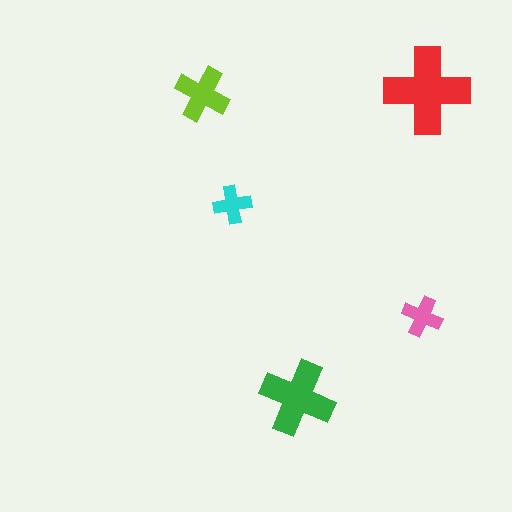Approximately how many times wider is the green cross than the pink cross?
About 2 times wider.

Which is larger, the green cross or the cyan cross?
The green one.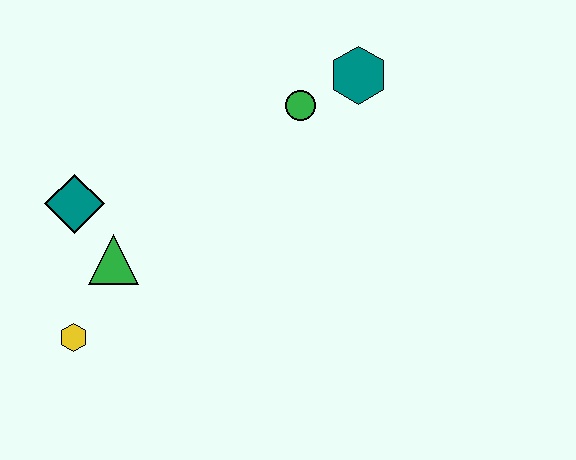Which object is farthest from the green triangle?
The teal hexagon is farthest from the green triangle.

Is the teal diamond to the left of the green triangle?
Yes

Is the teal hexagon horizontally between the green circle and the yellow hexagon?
No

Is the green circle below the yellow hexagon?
No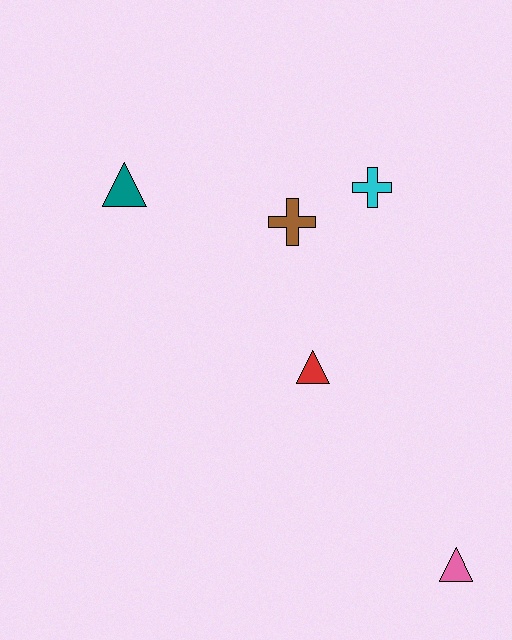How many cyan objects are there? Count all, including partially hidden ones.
There is 1 cyan object.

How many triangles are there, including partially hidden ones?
There are 3 triangles.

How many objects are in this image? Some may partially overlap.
There are 5 objects.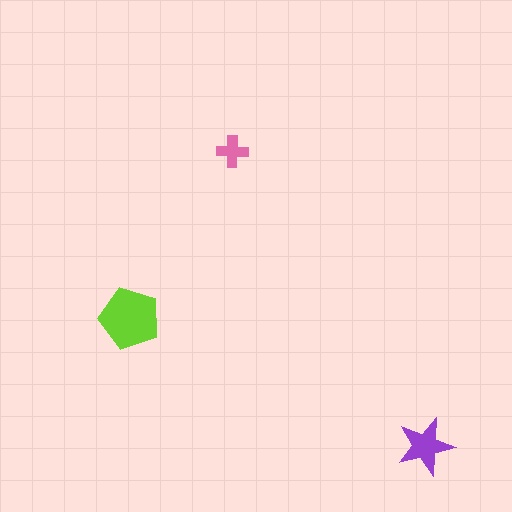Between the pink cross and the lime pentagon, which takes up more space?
The lime pentagon.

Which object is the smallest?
The pink cross.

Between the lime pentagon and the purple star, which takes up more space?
The lime pentagon.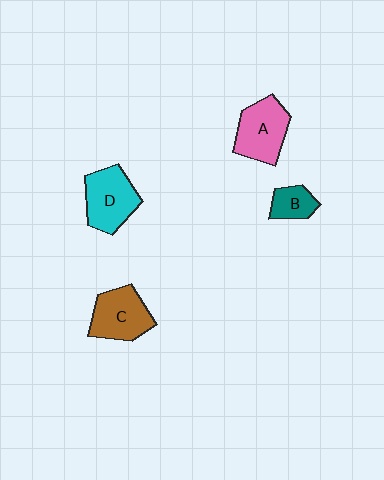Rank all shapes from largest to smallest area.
From largest to smallest: D (cyan), A (pink), C (brown), B (teal).